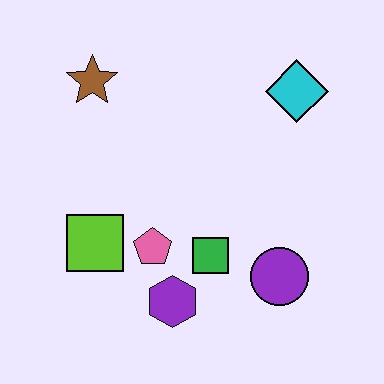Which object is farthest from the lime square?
The cyan diamond is farthest from the lime square.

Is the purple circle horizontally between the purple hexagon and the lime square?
No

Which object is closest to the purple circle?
The green square is closest to the purple circle.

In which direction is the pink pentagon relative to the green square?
The pink pentagon is to the left of the green square.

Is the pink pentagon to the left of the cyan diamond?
Yes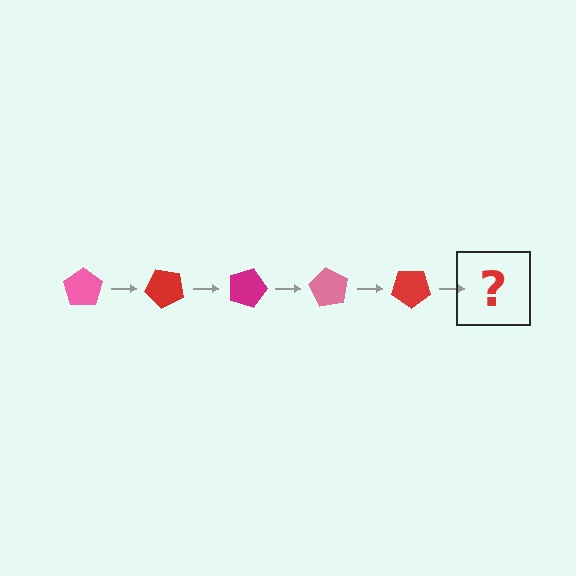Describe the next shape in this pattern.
It should be a magenta pentagon, rotated 225 degrees from the start.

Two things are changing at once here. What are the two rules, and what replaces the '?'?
The two rules are that it rotates 45 degrees each step and the color cycles through pink, red, and magenta. The '?' should be a magenta pentagon, rotated 225 degrees from the start.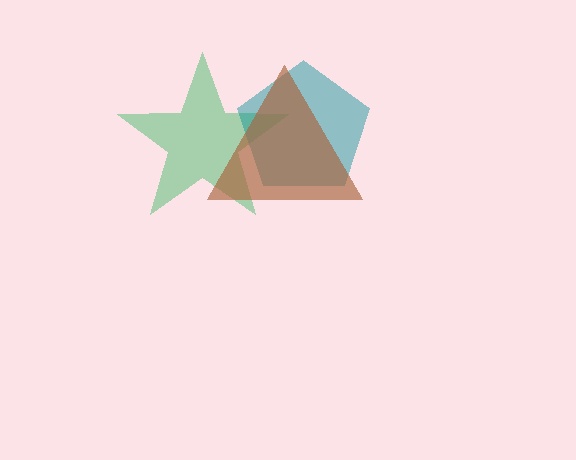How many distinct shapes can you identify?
There are 3 distinct shapes: a green star, a teal pentagon, a brown triangle.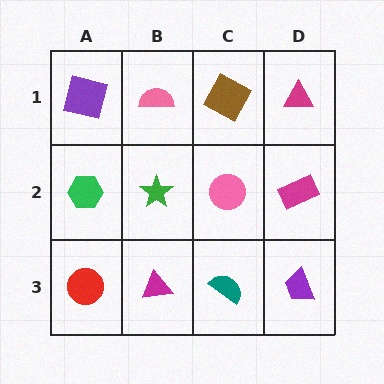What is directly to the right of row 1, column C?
A magenta triangle.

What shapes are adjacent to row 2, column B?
A pink semicircle (row 1, column B), a magenta triangle (row 3, column B), a green hexagon (row 2, column A), a pink circle (row 2, column C).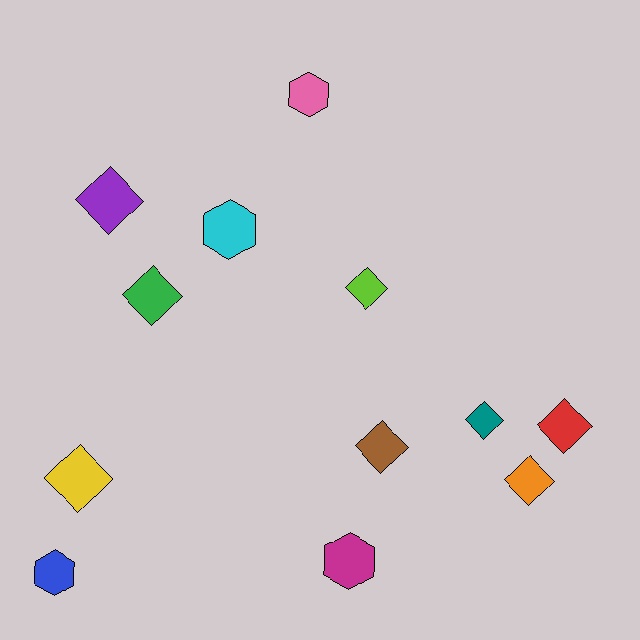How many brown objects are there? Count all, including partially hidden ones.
There is 1 brown object.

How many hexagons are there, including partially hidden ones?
There are 4 hexagons.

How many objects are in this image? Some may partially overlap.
There are 12 objects.